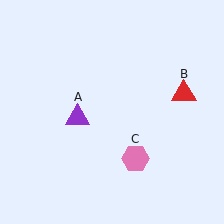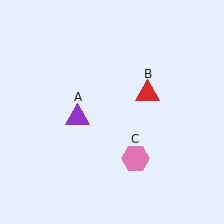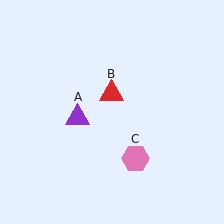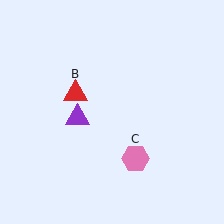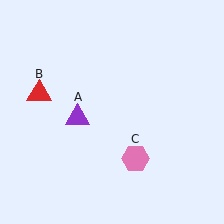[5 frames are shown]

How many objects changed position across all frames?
1 object changed position: red triangle (object B).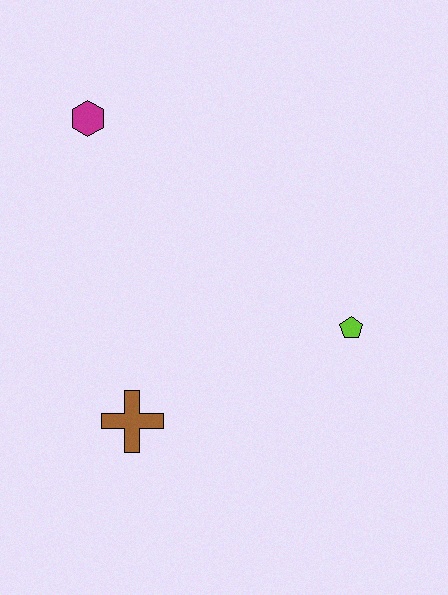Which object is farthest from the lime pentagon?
The magenta hexagon is farthest from the lime pentagon.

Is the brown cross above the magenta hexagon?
No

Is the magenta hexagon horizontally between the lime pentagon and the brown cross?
No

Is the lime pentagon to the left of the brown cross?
No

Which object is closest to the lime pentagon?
The brown cross is closest to the lime pentagon.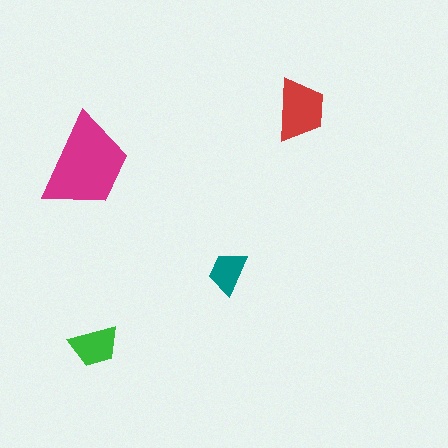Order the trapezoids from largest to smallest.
the magenta one, the red one, the green one, the teal one.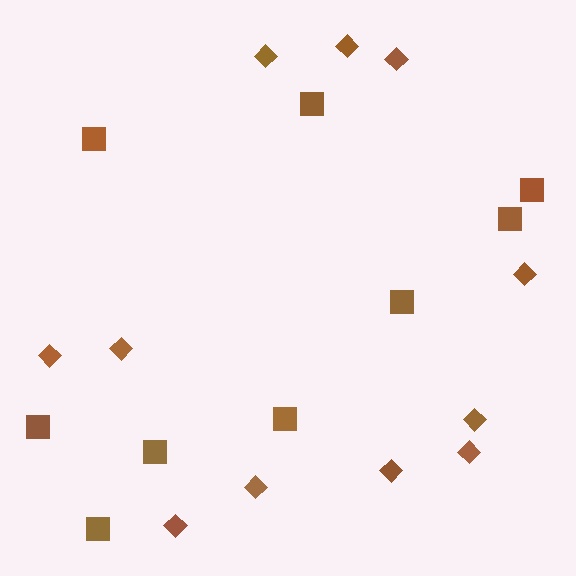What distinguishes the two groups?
There are 2 groups: one group of squares (9) and one group of diamonds (11).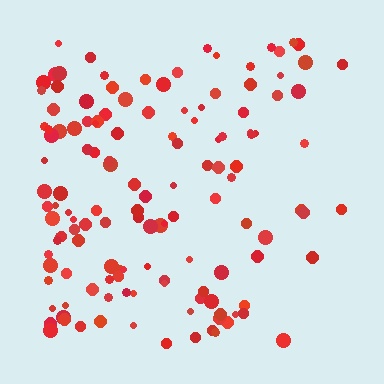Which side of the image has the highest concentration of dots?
The left.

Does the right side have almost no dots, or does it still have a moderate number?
Still a moderate number, just noticeably fewer than the left.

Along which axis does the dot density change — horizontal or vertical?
Horizontal.